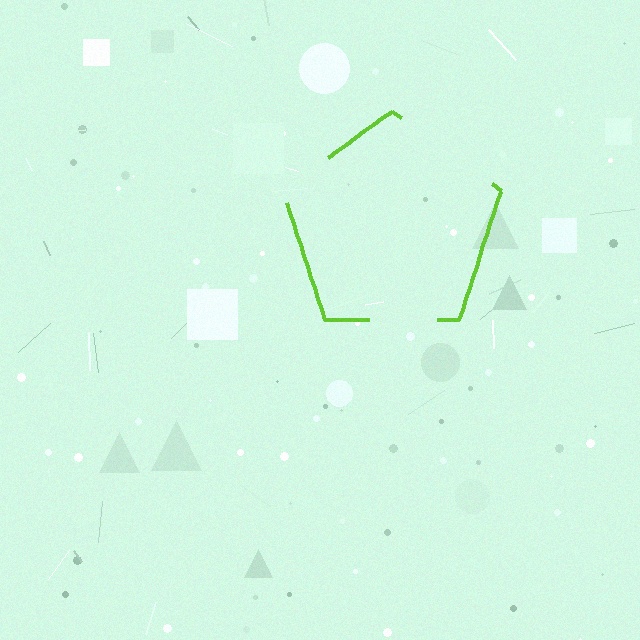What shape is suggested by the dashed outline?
The dashed outline suggests a pentagon.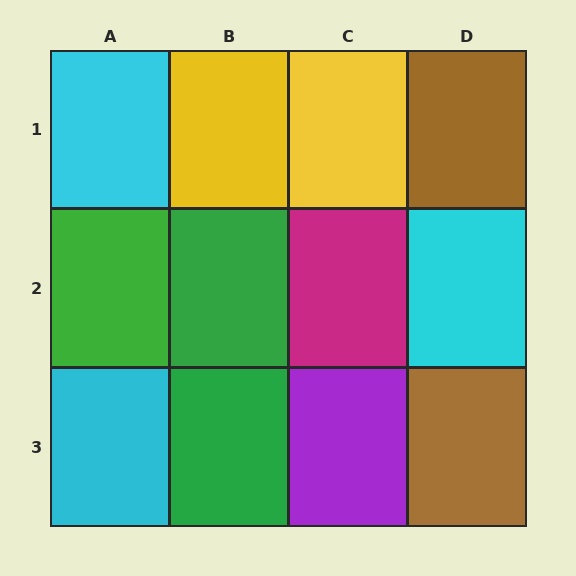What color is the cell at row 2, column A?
Green.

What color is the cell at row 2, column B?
Green.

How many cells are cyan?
3 cells are cyan.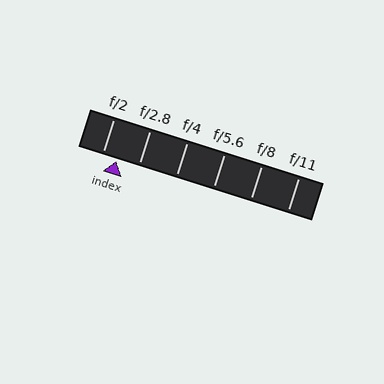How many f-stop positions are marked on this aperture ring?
There are 6 f-stop positions marked.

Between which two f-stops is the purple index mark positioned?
The index mark is between f/2 and f/2.8.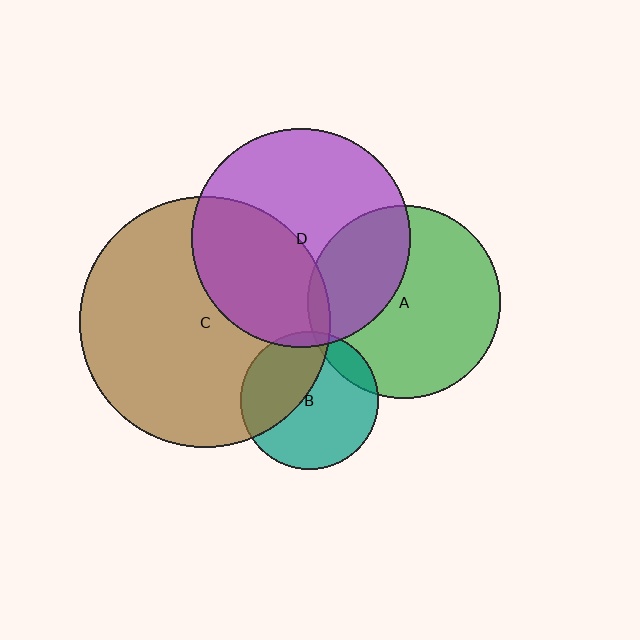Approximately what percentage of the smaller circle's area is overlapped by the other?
Approximately 35%.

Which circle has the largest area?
Circle C (brown).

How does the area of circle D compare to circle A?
Approximately 1.3 times.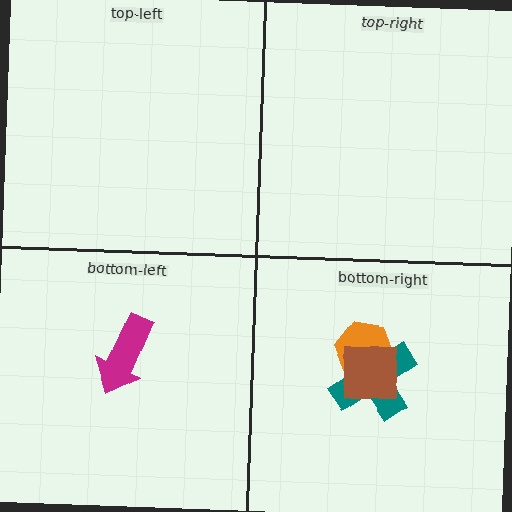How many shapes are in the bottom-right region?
3.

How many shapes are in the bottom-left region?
1.